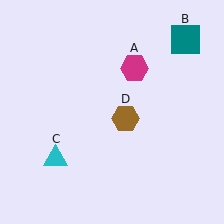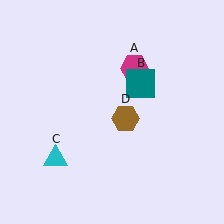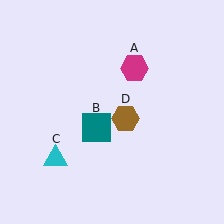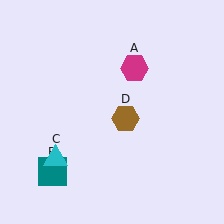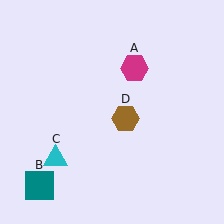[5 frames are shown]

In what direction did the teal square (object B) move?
The teal square (object B) moved down and to the left.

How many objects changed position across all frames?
1 object changed position: teal square (object B).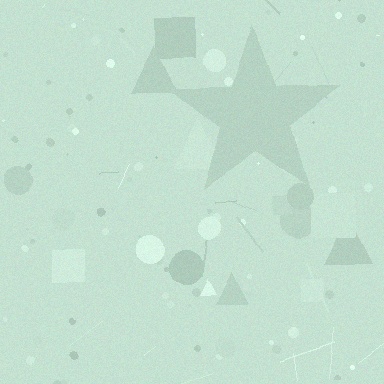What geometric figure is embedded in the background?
A star is embedded in the background.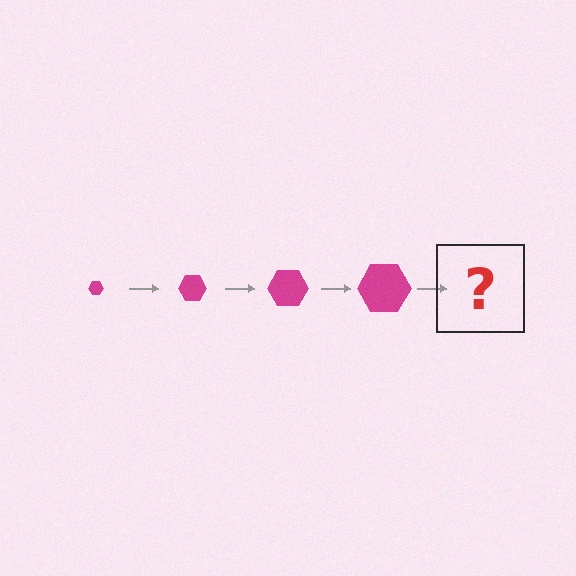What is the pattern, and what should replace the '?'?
The pattern is that the hexagon gets progressively larger each step. The '?' should be a magenta hexagon, larger than the previous one.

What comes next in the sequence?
The next element should be a magenta hexagon, larger than the previous one.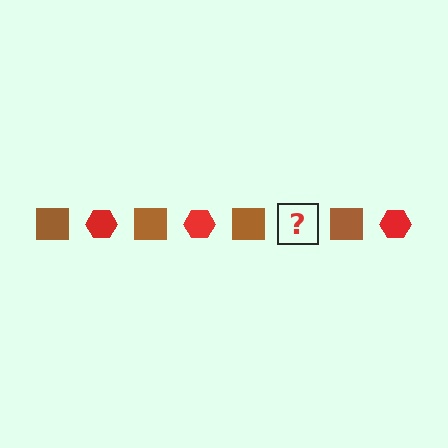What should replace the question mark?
The question mark should be replaced with a red hexagon.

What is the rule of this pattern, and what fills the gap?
The rule is that the pattern alternates between brown square and red hexagon. The gap should be filled with a red hexagon.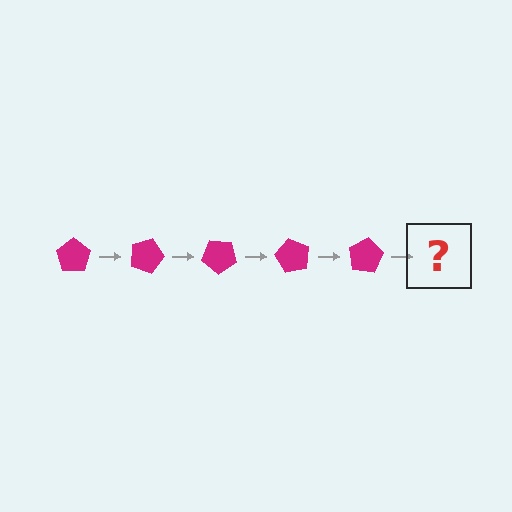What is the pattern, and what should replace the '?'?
The pattern is that the pentagon rotates 20 degrees each step. The '?' should be a magenta pentagon rotated 100 degrees.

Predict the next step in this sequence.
The next step is a magenta pentagon rotated 100 degrees.